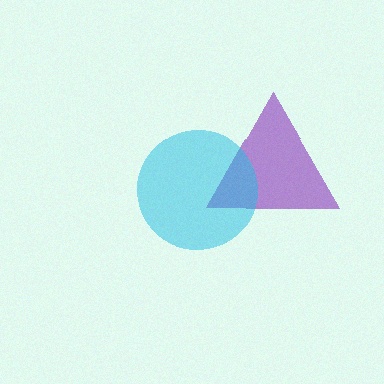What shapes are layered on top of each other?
The layered shapes are: a purple triangle, a cyan circle.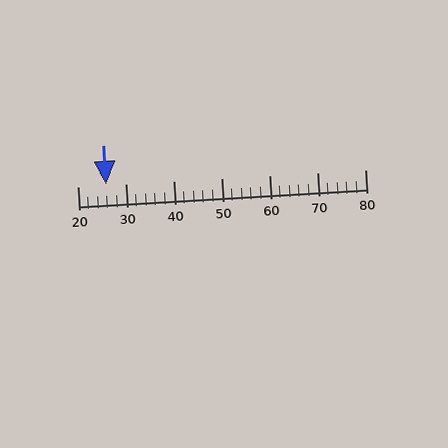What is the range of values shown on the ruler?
The ruler shows values from 20 to 80.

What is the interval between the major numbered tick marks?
The major tick marks are spaced 10 units apart.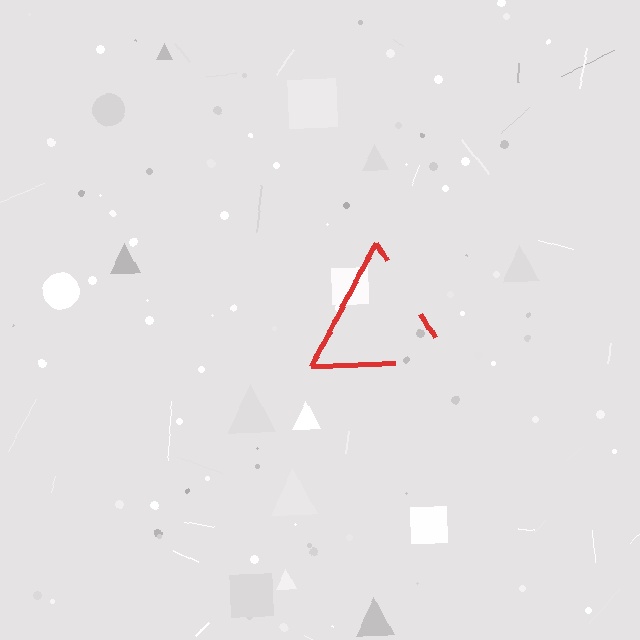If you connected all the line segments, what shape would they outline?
They would outline a triangle.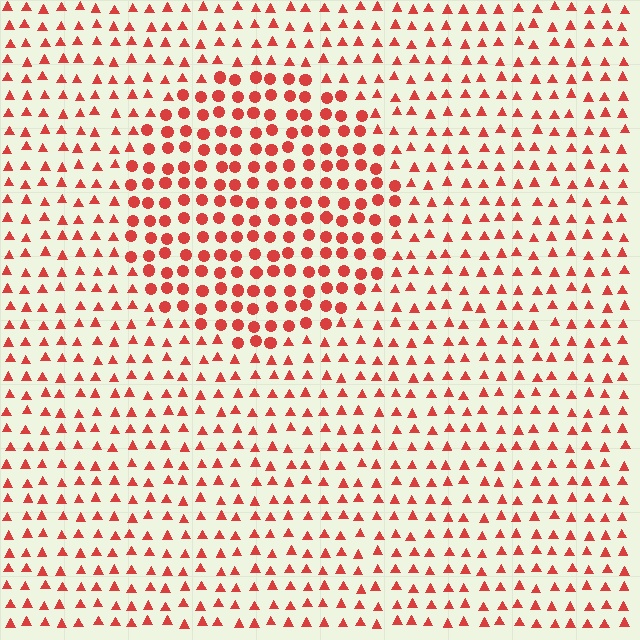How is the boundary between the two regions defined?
The boundary is defined by a change in element shape: circles inside vs. triangles outside. All elements share the same color and spacing.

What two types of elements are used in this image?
The image uses circles inside the circle region and triangles outside it.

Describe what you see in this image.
The image is filled with small red elements arranged in a uniform grid. A circle-shaped region contains circles, while the surrounding area contains triangles. The boundary is defined purely by the change in element shape.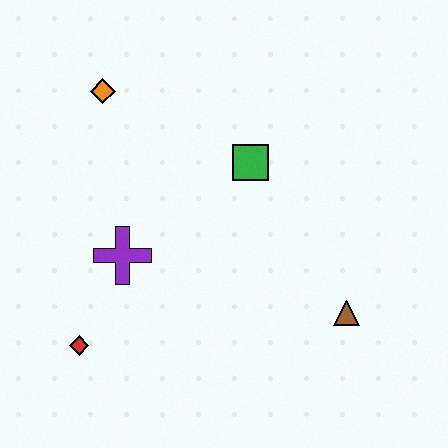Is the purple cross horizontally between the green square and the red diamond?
Yes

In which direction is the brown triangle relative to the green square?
The brown triangle is below the green square.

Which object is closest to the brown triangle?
The green square is closest to the brown triangle.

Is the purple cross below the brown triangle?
No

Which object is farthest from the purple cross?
The brown triangle is farthest from the purple cross.